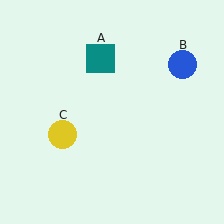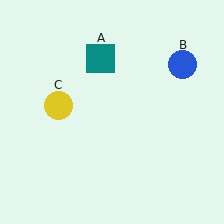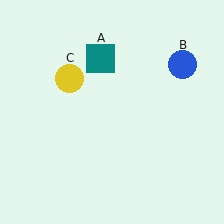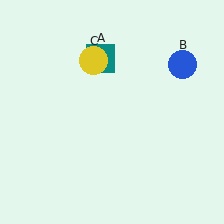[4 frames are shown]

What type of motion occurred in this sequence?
The yellow circle (object C) rotated clockwise around the center of the scene.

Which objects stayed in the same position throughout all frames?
Teal square (object A) and blue circle (object B) remained stationary.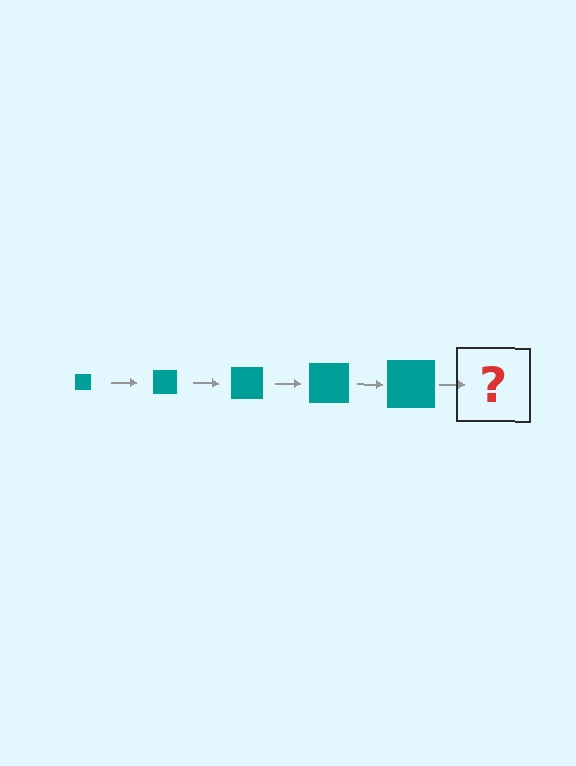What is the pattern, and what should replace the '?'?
The pattern is that the square gets progressively larger each step. The '?' should be a teal square, larger than the previous one.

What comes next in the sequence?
The next element should be a teal square, larger than the previous one.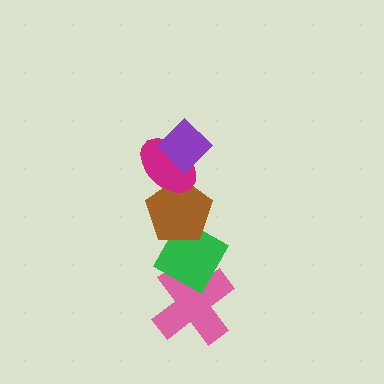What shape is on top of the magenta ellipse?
The purple diamond is on top of the magenta ellipse.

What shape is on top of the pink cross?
The green diamond is on top of the pink cross.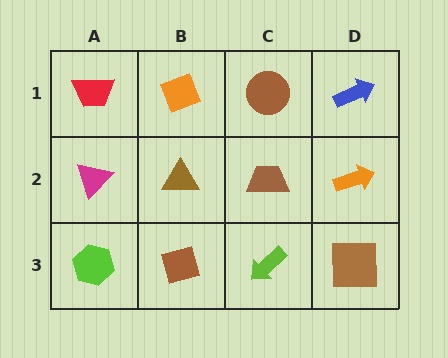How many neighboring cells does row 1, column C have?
3.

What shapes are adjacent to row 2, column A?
A red trapezoid (row 1, column A), a lime hexagon (row 3, column A), a brown triangle (row 2, column B).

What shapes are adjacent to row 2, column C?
A brown circle (row 1, column C), a lime arrow (row 3, column C), a brown triangle (row 2, column B), an orange arrow (row 2, column D).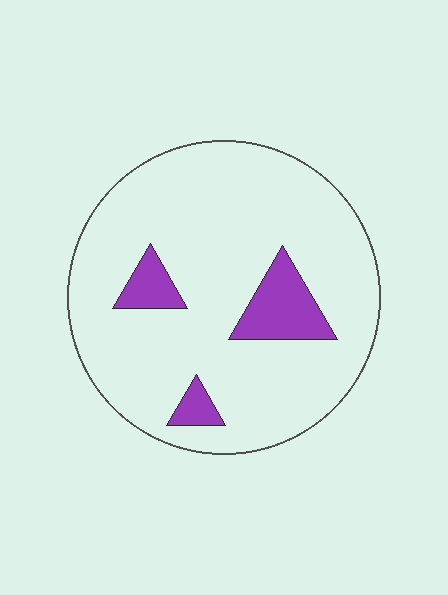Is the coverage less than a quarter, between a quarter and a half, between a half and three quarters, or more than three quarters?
Less than a quarter.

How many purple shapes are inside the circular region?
3.